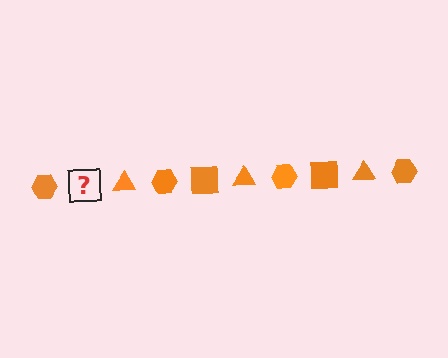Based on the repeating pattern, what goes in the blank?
The blank should be an orange square.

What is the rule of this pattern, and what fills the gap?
The rule is that the pattern cycles through hexagon, square, triangle shapes in orange. The gap should be filled with an orange square.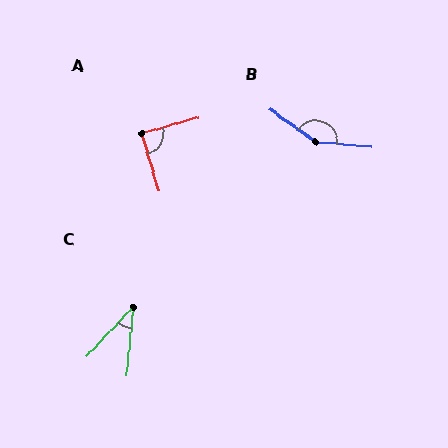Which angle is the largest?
B, at approximately 151 degrees.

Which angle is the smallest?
C, at approximately 38 degrees.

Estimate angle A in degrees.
Approximately 89 degrees.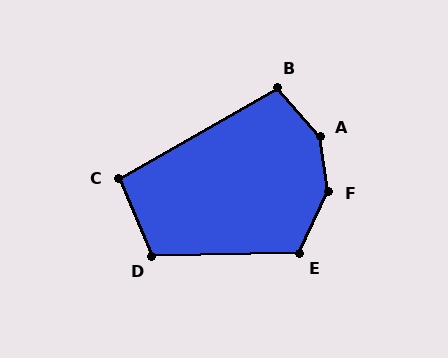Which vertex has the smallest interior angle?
C, at approximately 96 degrees.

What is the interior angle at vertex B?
Approximately 102 degrees (obtuse).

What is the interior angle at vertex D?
Approximately 112 degrees (obtuse).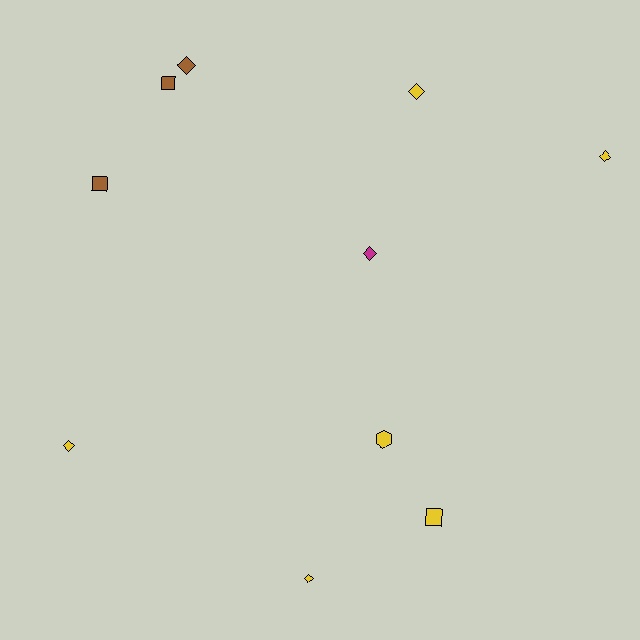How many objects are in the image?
There are 10 objects.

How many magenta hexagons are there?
There are no magenta hexagons.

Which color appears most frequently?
Yellow, with 6 objects.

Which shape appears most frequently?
Diamond, with 6 objects.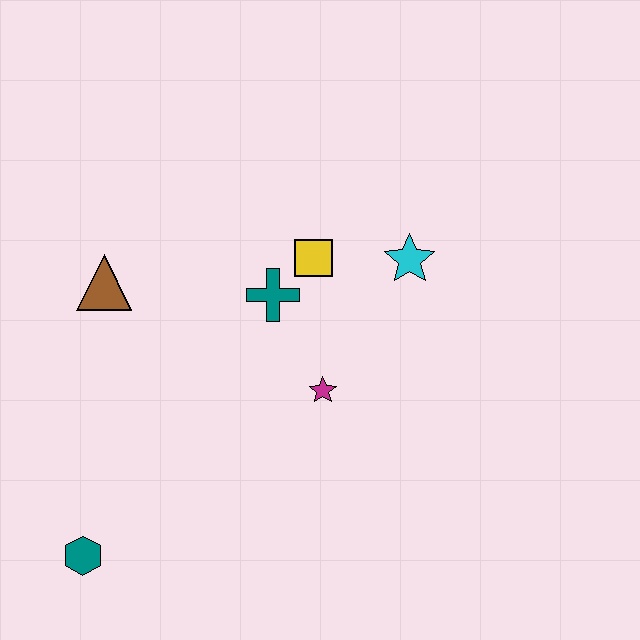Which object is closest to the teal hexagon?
The brown triangle is closest to the teal hexagon.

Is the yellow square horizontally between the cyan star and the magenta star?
No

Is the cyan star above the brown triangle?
Yes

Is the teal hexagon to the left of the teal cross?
Yes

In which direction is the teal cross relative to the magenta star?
The teal cross is above the magenta star.